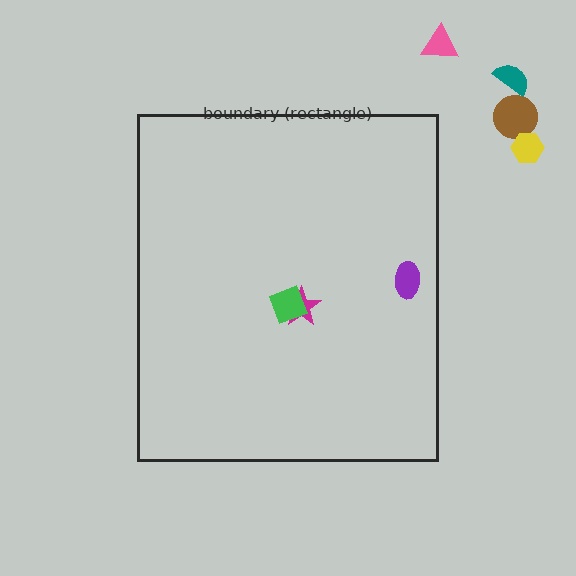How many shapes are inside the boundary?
3 inside, 4 outside.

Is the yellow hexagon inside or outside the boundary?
Outside.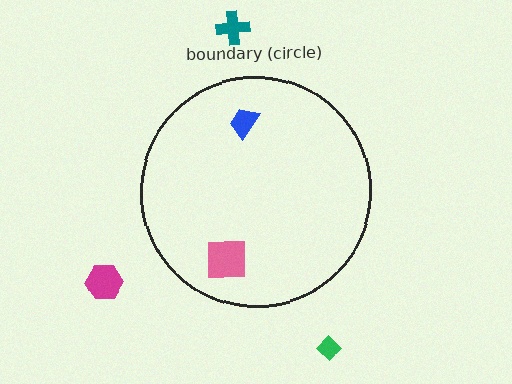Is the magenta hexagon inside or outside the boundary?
Outside.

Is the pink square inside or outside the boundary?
Inside.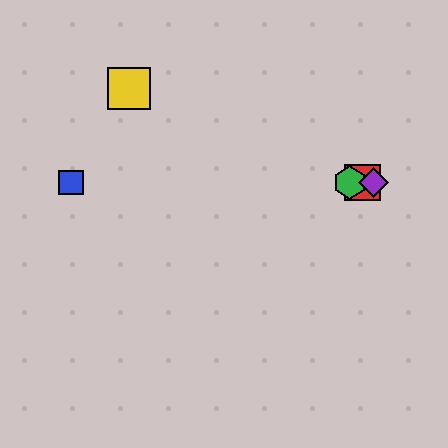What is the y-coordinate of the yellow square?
The yellow square is at y≈88.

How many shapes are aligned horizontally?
4 shapes (the red square, the blue square, the green hexagon, the purple diamond) are aligned horizontally.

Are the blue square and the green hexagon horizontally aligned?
Yes, both are at y≈182.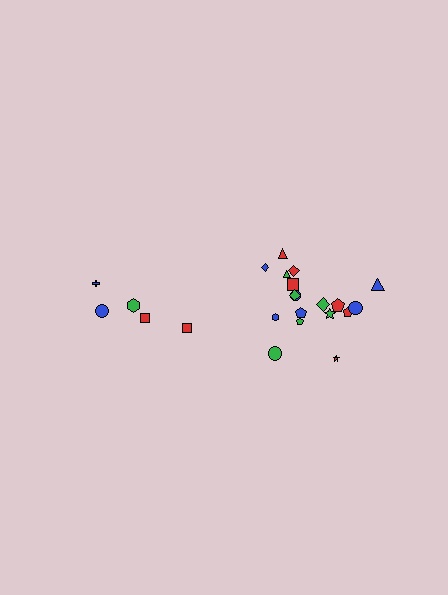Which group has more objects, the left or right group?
The right group.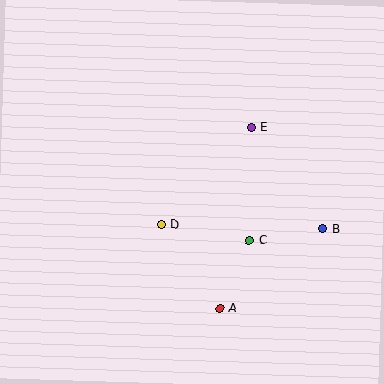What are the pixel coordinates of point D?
Point D is at (161, 224).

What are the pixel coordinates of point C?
Point C is at (249, 240).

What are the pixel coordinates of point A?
Point A is at (220, 308).